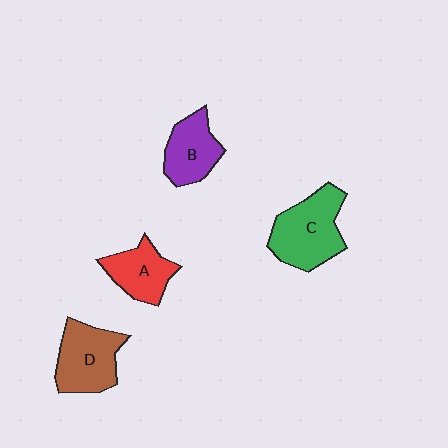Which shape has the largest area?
Shape C (green).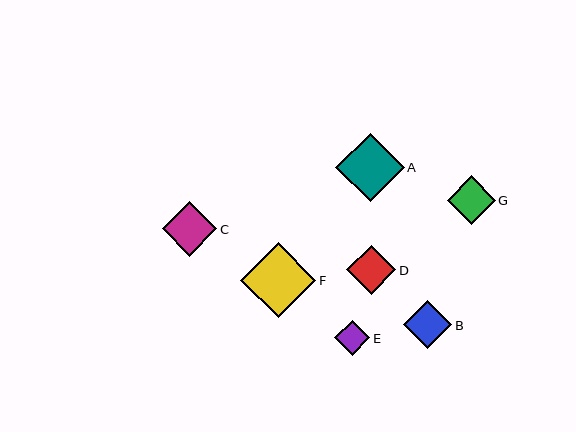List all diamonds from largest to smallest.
From largest to smallest: F, A, C, D, G, B, E.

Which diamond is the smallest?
Diamond E is the smallest with a size of approximately 35 pixels.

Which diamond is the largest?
Diamond F is the largest with a size of approximately 75 pixels.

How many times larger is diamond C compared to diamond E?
Diamond C is approximately 1.6 times the size of diamond E.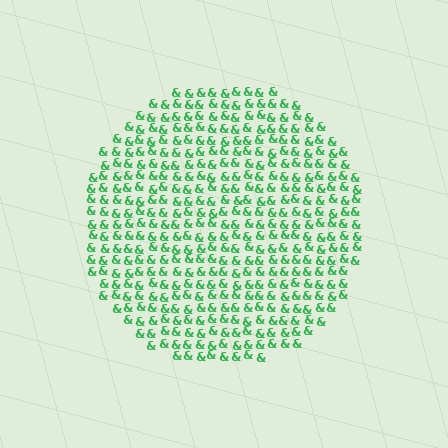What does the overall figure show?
The overall figure shows a circle.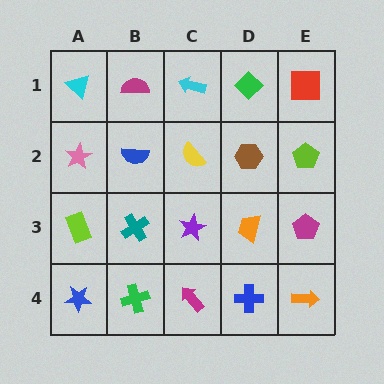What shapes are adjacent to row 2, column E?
A red square (row 1, column E), a magenta pentagon (row 3, column E), a brown hexagon (row 2, column D).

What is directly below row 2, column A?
A lime rectangle.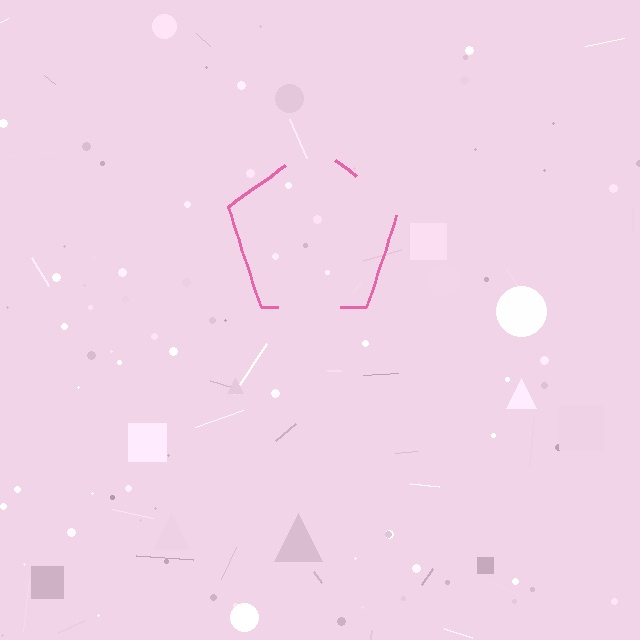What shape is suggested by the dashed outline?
The dashed outline suggests a pentagon.